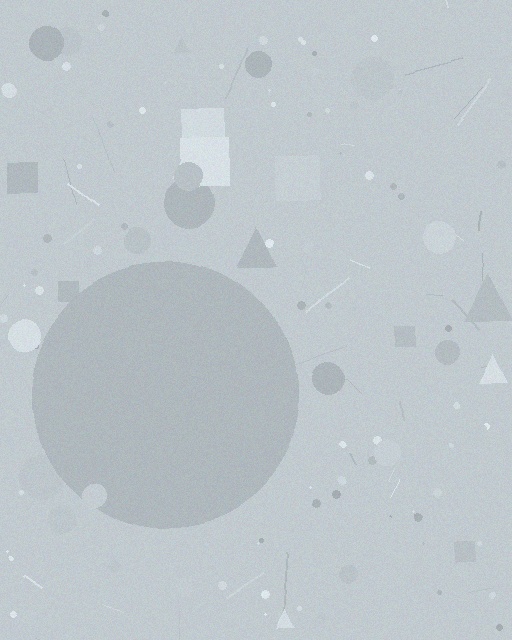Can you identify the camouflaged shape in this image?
The camouflaged shape is a circle.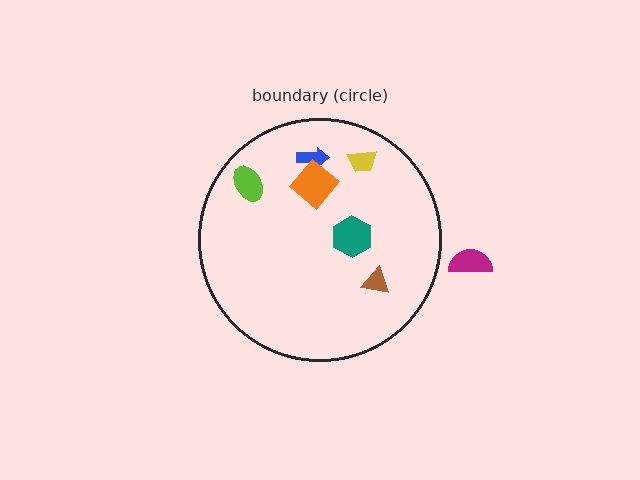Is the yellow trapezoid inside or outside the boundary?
Inside.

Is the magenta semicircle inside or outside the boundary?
Outside.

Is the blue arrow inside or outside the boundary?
Inside.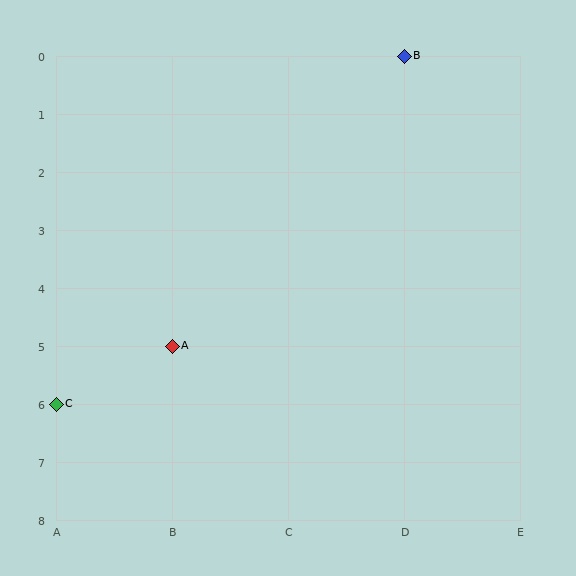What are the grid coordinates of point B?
Point B is at grid coordinates (D, 0).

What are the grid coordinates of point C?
Point C is at grid coordinates (A, 6).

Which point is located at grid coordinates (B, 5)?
Point A is at (B, 5).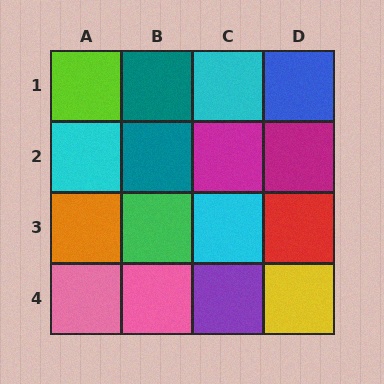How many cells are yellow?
1 cell is yellow.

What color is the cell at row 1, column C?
Cyan.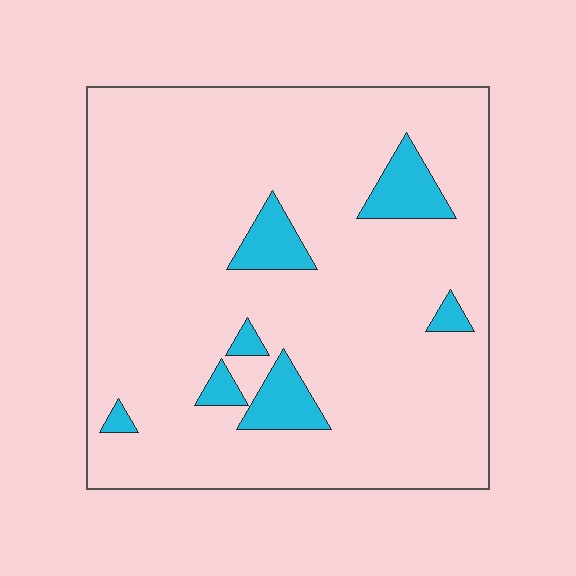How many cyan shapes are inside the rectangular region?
7.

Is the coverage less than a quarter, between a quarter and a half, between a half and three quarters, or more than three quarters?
Less than a quarter.